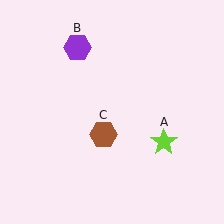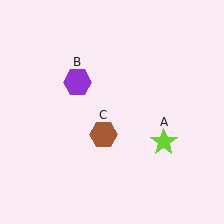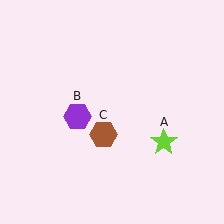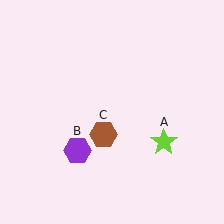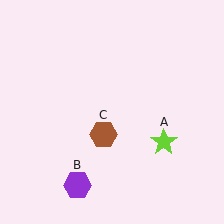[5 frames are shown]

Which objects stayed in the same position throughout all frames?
Lime star (object A) and brown hexagon (object C) remained stationary.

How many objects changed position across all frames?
1 object changed position: purple hexagon (object B).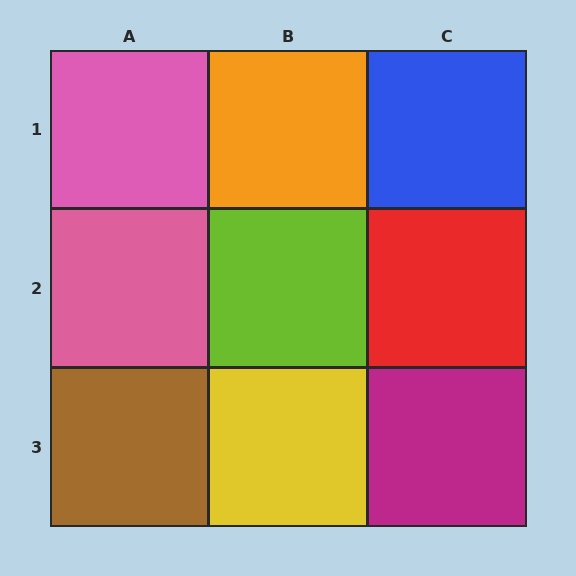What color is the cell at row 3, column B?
Yellow.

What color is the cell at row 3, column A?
Brown.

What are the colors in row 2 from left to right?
Pink, lime, red.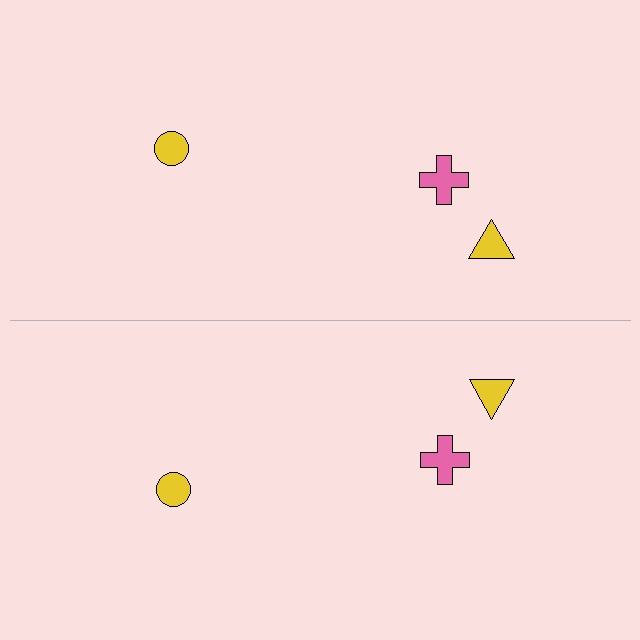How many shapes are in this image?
There are 6 shapes in this image.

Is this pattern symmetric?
Yes, this pattern has bilateral (reflection) symmetry.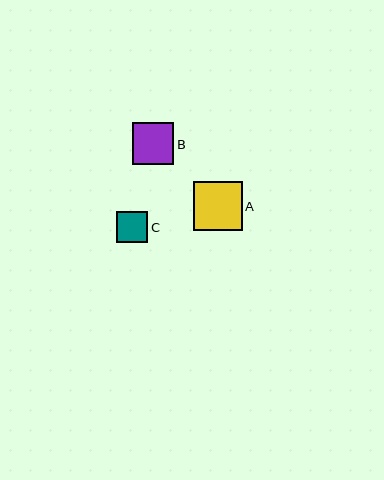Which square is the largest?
Square A is the largest with a size of approximately 49 pixels.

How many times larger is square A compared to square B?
Square A is approximately 1.2 times the size of square B.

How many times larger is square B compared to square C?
Square B is approximately 1.3 times the size of square C.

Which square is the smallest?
Square C is the smallest with a size of approximately 31 pixels.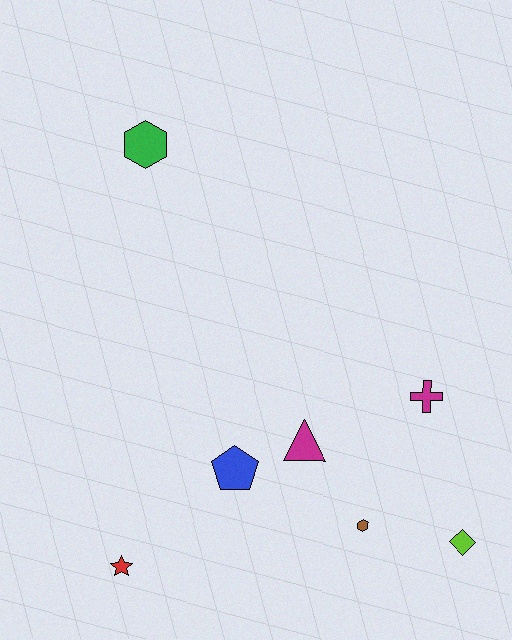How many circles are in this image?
There are no circles.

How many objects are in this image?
There are 7 objects.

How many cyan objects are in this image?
There are no cyan objects.